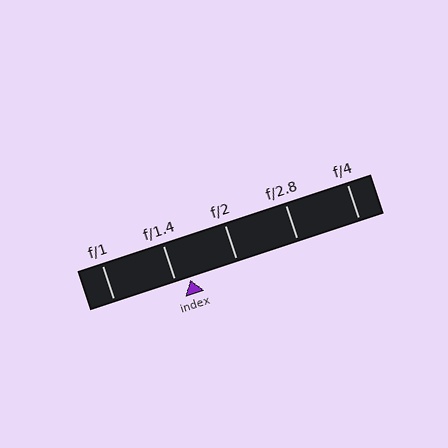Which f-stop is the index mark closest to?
The index mark is closest to f/1.4.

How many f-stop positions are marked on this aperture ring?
There are 5 f-stop positions marked.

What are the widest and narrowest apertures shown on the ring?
The widest aperture shown is f/1 and the narrowest is f/4.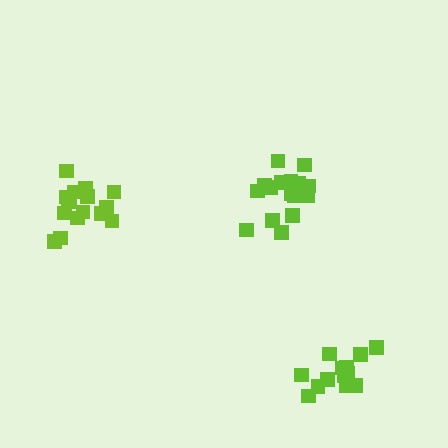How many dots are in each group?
Group 1: 17 dots, Group 2: 13 dots, Group 3: 16 dots (46 total).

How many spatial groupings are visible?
There are 3 spatial groupings.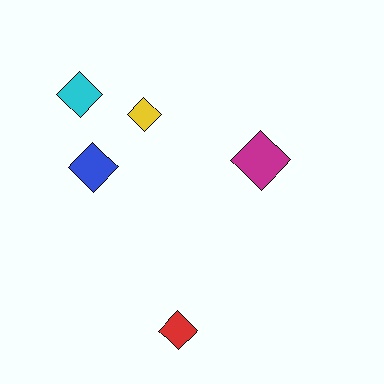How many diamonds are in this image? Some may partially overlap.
There are 5 diamonds.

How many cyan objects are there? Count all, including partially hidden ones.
There is 1 cyan object.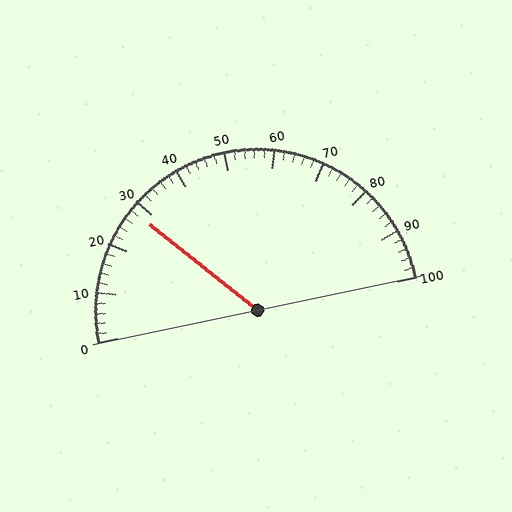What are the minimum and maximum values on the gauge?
The gauge ranges from 0 to 100.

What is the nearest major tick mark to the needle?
The nearest major tick mark is 30.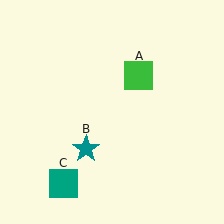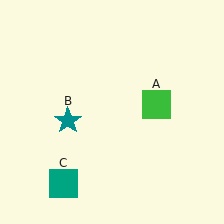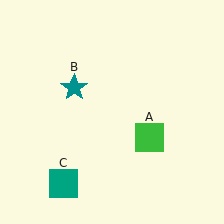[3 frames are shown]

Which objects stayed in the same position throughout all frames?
Teal square (object C) remained stationary.